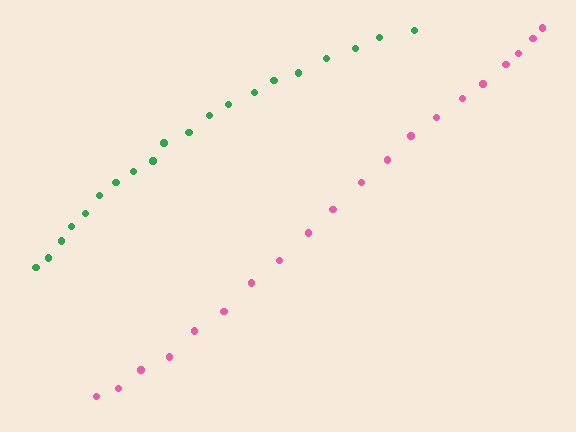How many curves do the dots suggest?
There are 2 distinct paths.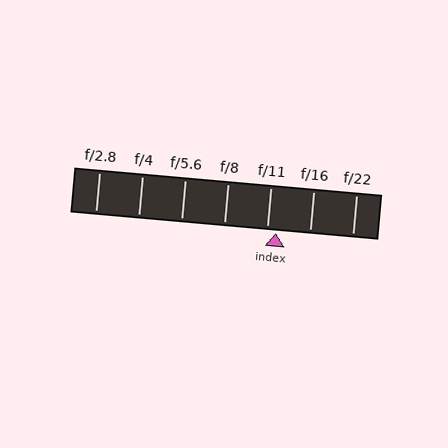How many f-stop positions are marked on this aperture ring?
There are 7 f-stop positions marked.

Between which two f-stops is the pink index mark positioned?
The index mark is between f/11 and f/16.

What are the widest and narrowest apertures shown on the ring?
The widest aperture shown is f/2.8 and the narrowest is f/22.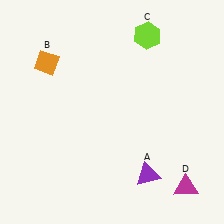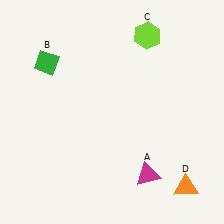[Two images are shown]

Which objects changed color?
A changed from purple to magenta. B changed from orange to green. D changed from magenta to orange.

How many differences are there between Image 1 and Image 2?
There are 3 differences between the two images.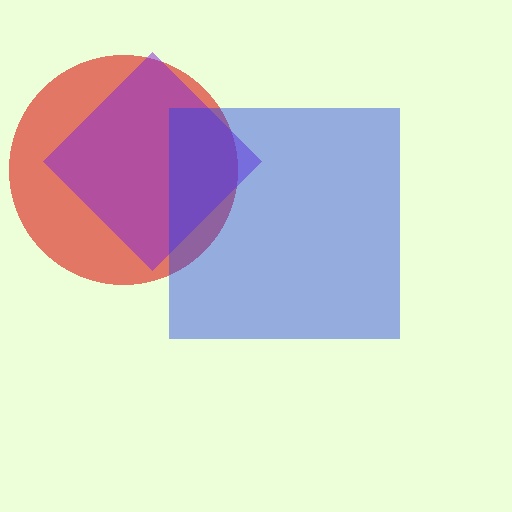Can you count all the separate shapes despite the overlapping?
Yes, there are 3 separate shapes.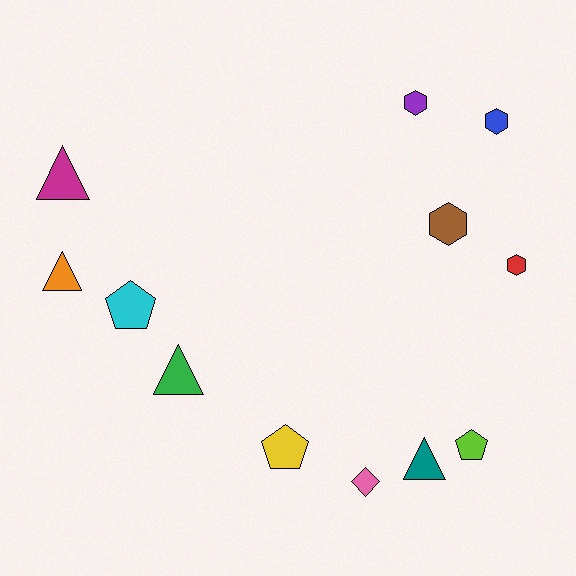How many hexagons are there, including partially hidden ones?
There are 4 hexagons.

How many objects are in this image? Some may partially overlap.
There are 12 objects.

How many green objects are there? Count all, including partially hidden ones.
There is 1 green object.